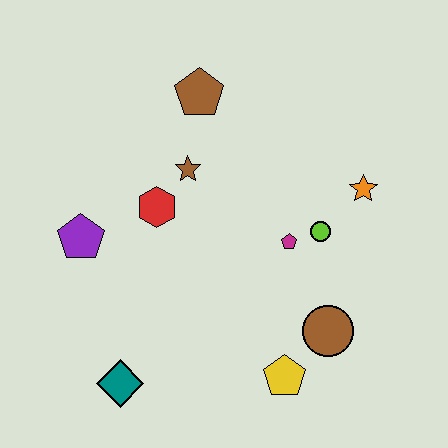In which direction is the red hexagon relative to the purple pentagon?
The red hexagon is to the right of the purple pentagon.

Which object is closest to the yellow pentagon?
The brown circle is closest to the yellow pentagon.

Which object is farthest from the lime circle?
The teal diamond is farthest from the lime circle.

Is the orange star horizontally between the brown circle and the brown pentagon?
No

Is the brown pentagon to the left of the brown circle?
Yes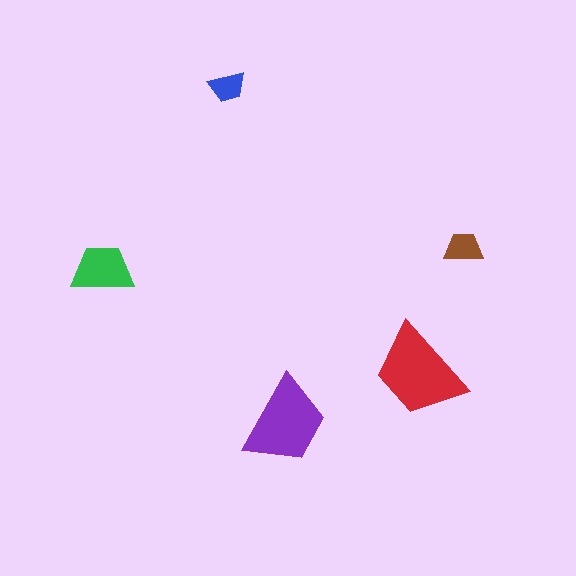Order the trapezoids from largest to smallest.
the red one, the purple one, the green one, the brown one, the blue one.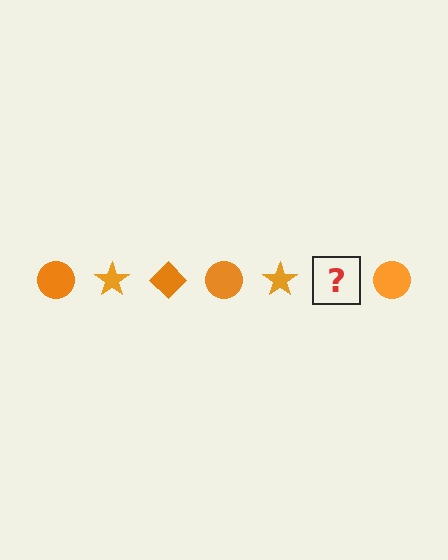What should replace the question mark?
The question mark should be replaced with an orange diamond.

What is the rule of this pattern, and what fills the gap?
The rule is that the pattern cycles through circle, star, diamond shapes in orange. The gap should be filled with an orange diamond.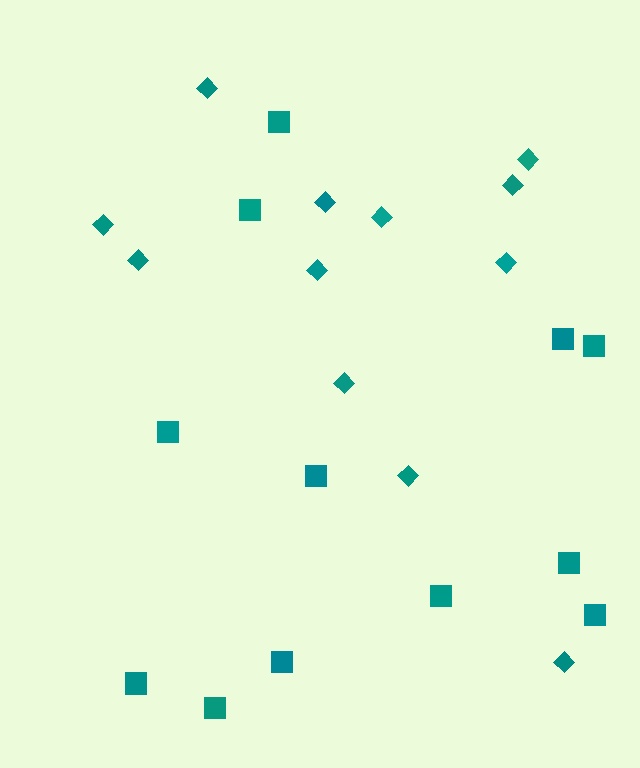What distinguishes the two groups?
There are 2 groups: one group of squares (12) and one group of diamonds (12).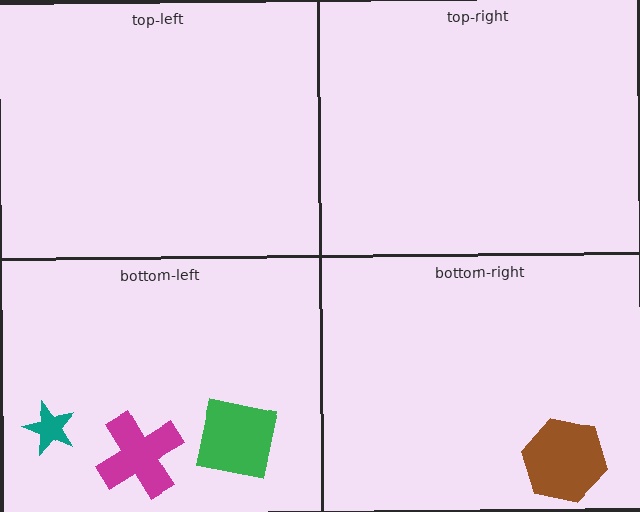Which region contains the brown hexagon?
The bottom-right region.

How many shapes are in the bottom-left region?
3.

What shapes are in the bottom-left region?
The teal star, the magenta cross, the green square.